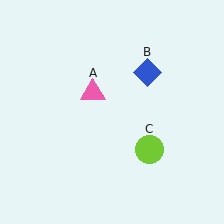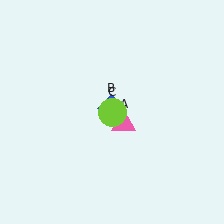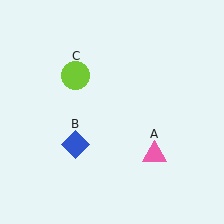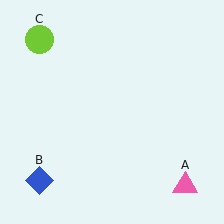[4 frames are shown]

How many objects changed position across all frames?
3 objects changed position: pink triangle (object A), blue diamond (object B), lime circle (object C).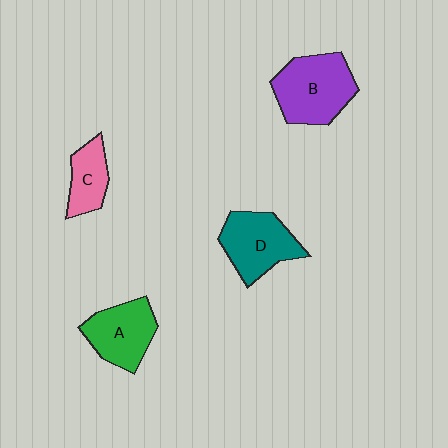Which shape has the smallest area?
Shape C (pink).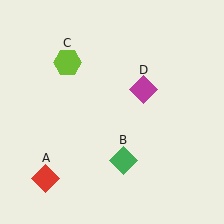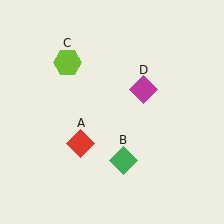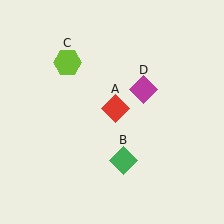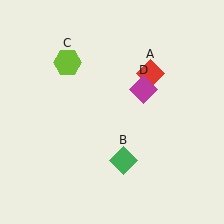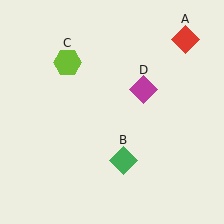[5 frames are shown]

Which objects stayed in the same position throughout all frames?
Green diamond (object B) and lime hexagon (object C) and magenta diamond (object D) remained stationary.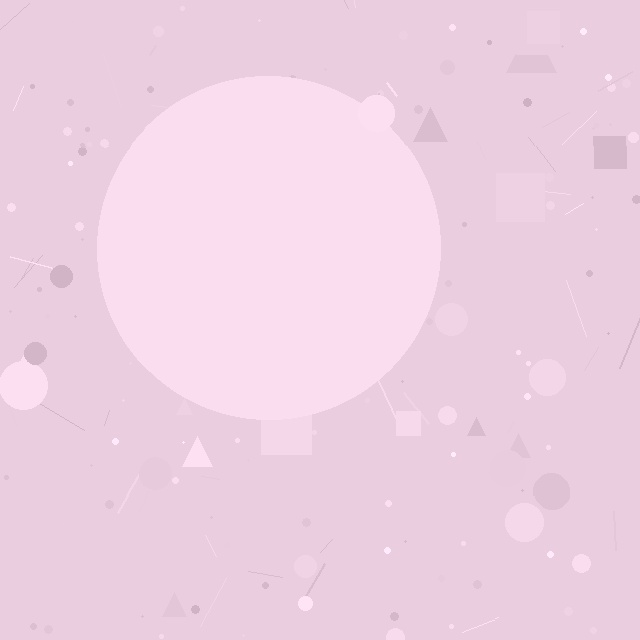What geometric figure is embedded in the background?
A circle is embedded in the background.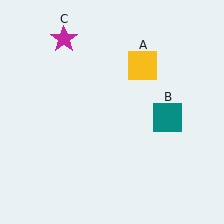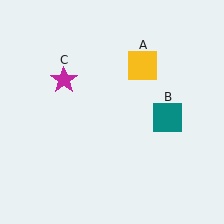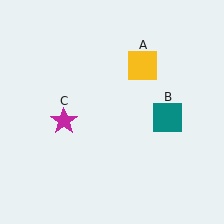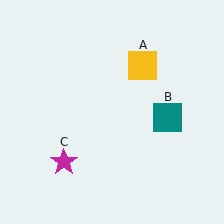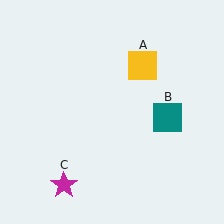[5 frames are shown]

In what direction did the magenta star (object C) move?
The magenta star (object C) moved down.